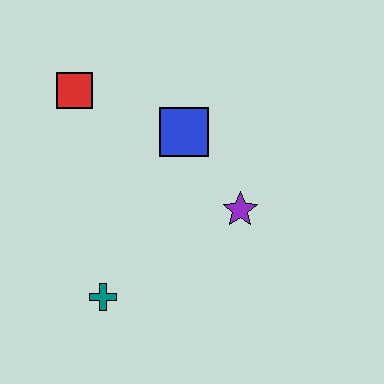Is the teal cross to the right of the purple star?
No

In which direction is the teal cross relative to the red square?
The teal cross is below the red square.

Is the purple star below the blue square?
Yes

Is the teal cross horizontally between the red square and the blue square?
Yes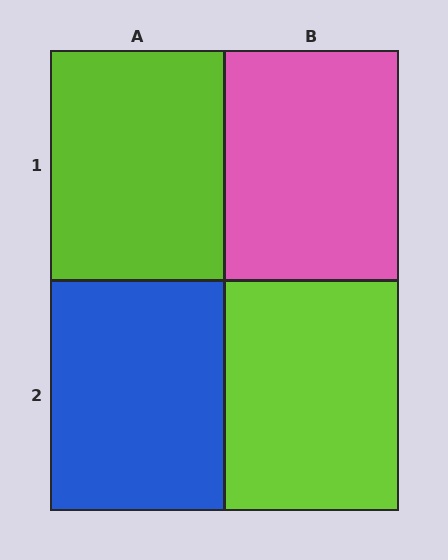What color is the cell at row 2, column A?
Blue.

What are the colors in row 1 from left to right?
Lime, pink.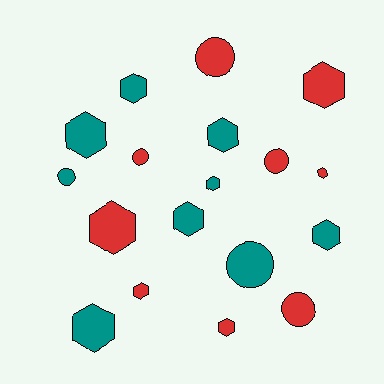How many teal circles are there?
There are 2 teal circles.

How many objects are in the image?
There are 18 objects.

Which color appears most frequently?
Red, with 9 objects.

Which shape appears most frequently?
Hexagon, with 12 objects.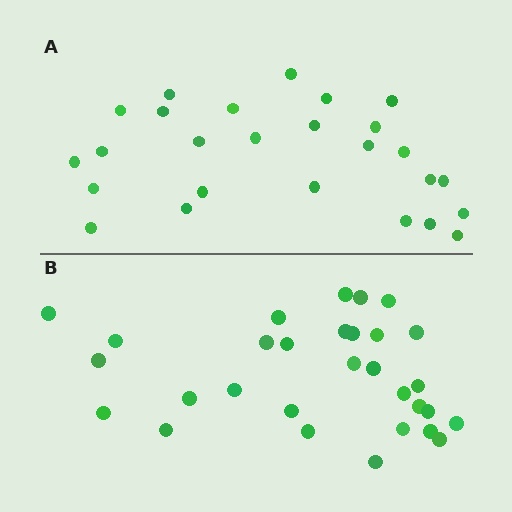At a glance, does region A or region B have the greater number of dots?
Region B (the bottom region) has more dots.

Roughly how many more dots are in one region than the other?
Region B has about 4 more dots than region A.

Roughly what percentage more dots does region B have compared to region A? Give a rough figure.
About 15% more.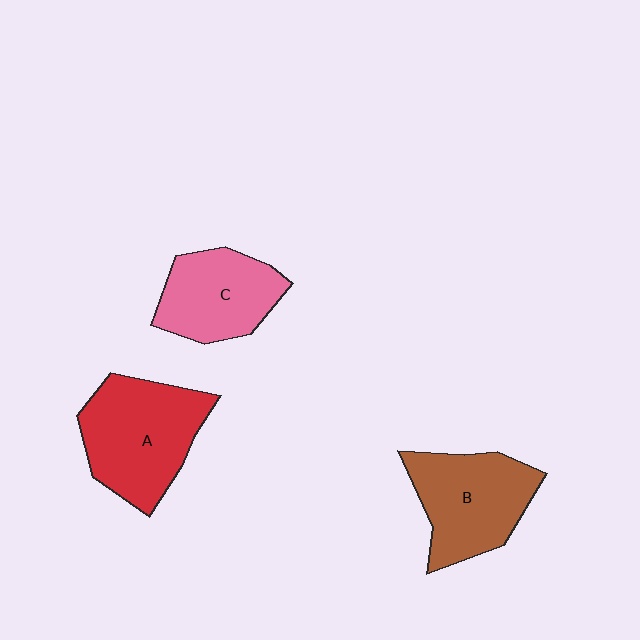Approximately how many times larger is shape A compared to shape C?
Approximately 1.3 times.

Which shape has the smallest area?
Shape C (pink).